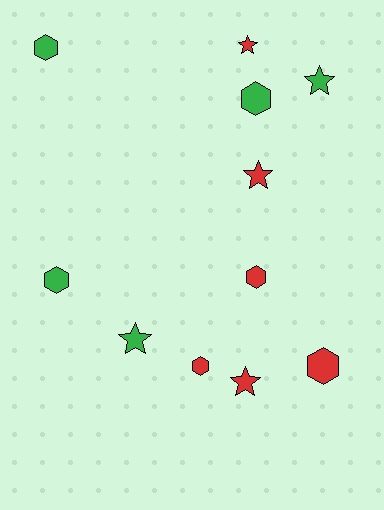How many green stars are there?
There are 2 green stars.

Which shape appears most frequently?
Hexagon, with 6 objects.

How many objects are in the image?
There are 11 objects.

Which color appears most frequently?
Red, with 6 objects.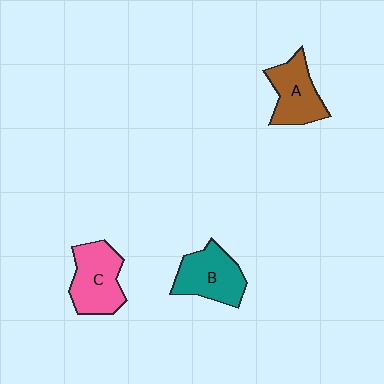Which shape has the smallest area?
Shape A (brown).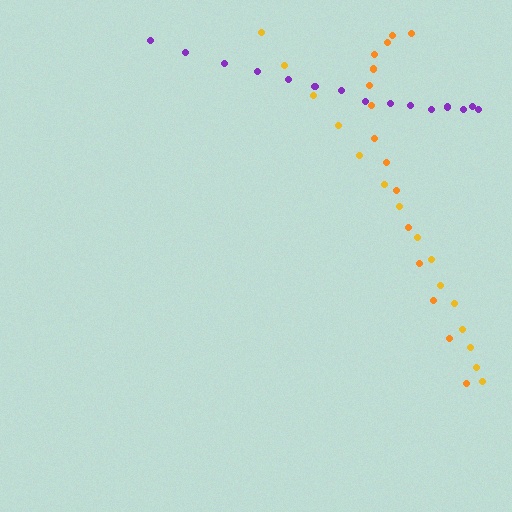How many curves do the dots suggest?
There are 3 distinct paths.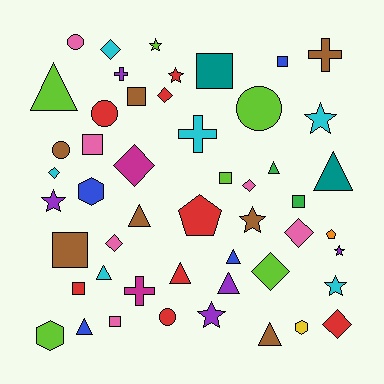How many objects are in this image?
There are 50 objects.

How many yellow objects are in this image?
There is 1 yellow object.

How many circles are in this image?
There are 5 circles.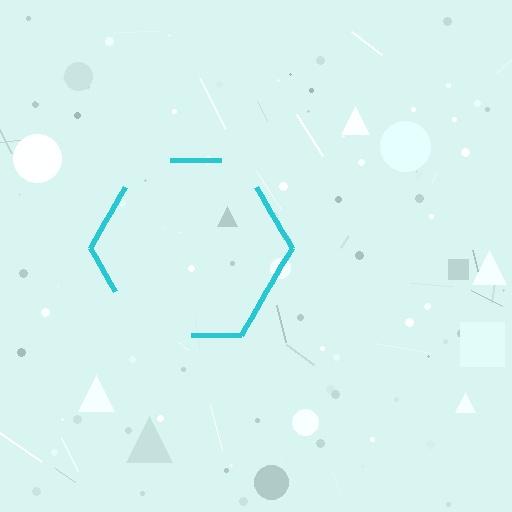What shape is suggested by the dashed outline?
The dashed outline suggests a hexagon.